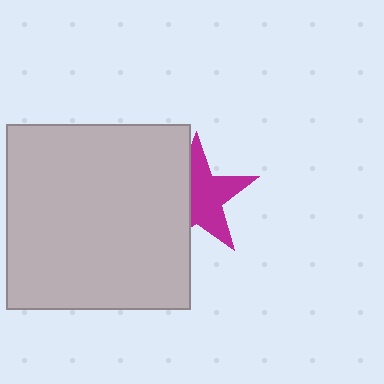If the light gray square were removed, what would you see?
You would see the complete magenta star.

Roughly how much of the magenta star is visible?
About half of it is visible (roughly 58%).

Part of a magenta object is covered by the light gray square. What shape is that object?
It is a star.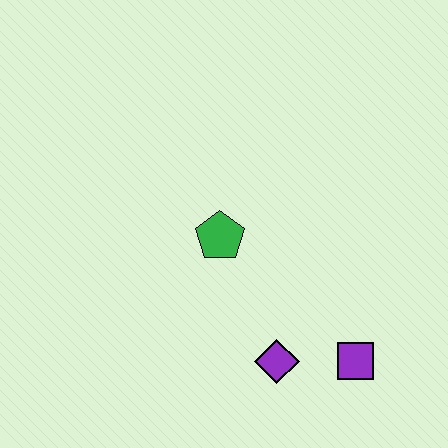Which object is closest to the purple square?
The purple diamond is closest to the purple square.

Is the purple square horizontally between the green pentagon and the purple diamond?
No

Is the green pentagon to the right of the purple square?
No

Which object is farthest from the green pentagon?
The purple square is farthest from the green pentagon.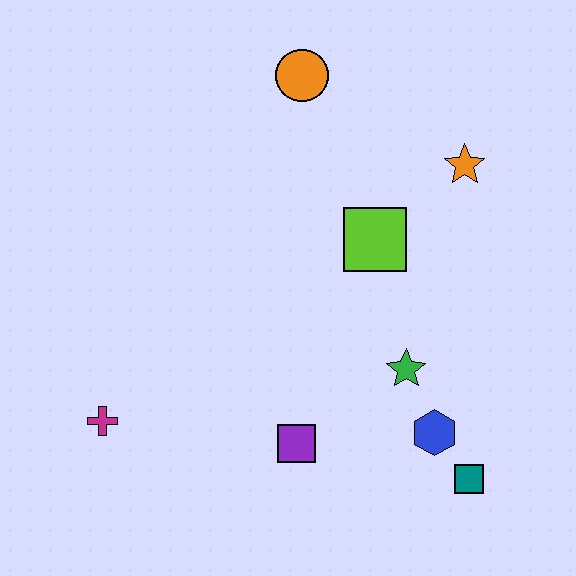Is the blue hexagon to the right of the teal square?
No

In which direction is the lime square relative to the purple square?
The lime square is above the purple square.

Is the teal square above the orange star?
No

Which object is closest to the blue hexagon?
The teal square is closest to the blue hexagon.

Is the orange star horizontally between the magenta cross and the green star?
No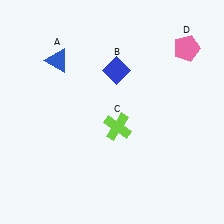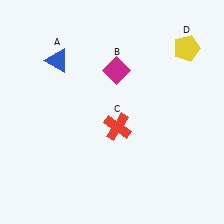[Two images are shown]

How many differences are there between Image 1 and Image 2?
There are 3 differences between the two images.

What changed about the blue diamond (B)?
In Image 1, B is blue. In Image 2, it changed to magenta.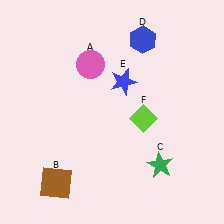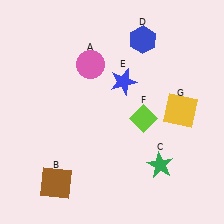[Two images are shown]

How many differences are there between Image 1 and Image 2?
There is 1 difference between the two images.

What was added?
A yellow square (G) was added in Image 2.